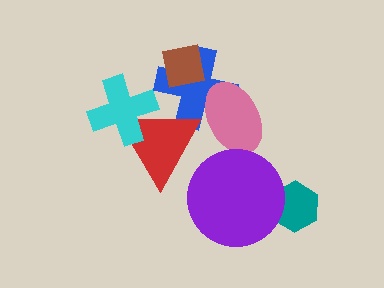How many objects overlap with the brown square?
1 object overlaps with the brown square.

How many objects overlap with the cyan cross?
1 object overlaps with the cyan cross.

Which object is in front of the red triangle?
The cyan cross is in front of the red triangle.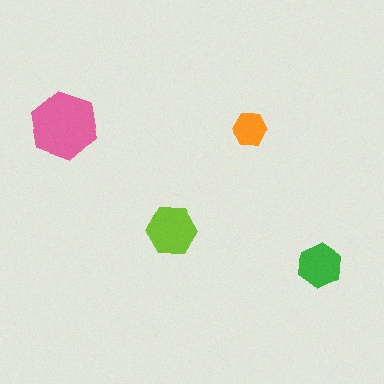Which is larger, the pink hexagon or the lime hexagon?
The pink one.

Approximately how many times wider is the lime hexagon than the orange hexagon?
About 1.5 times wider.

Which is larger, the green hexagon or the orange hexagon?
The green one.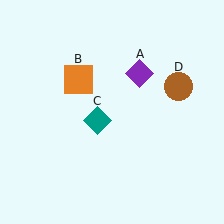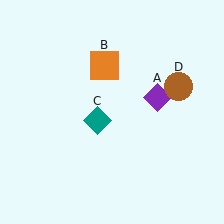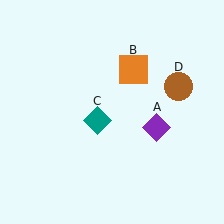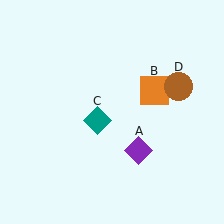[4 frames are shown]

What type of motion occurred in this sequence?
The purple diamond (object A), orange square (object B) rotated clockwise around the center of the scene.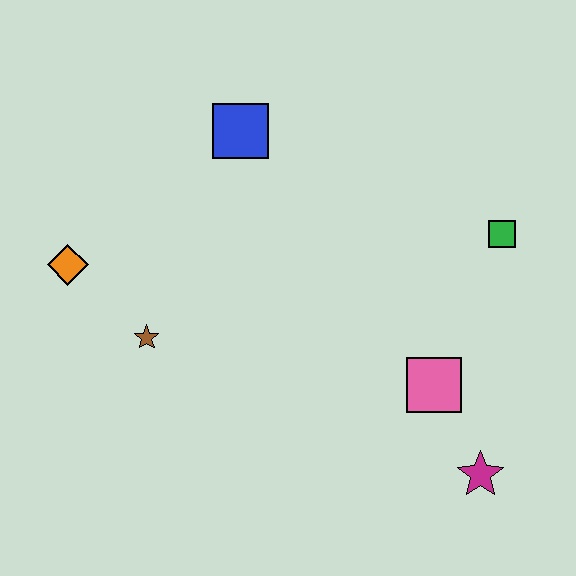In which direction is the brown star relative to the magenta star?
The brown star is to the left of the magenta star.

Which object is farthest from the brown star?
The green square is farthest from the brown star.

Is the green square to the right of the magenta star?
Yes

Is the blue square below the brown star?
No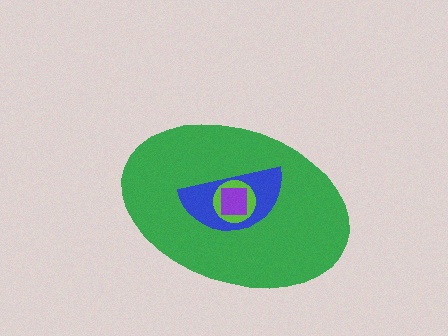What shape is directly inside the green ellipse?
The blue semicircle.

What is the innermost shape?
The purple square.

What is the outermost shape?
The green ellipse.